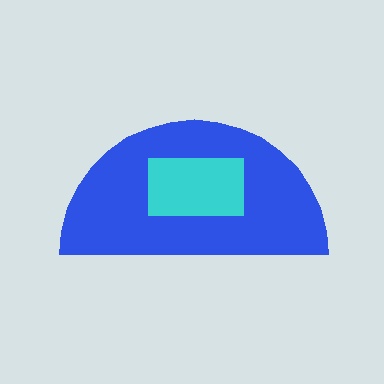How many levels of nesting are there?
2.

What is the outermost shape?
The blue semicircle.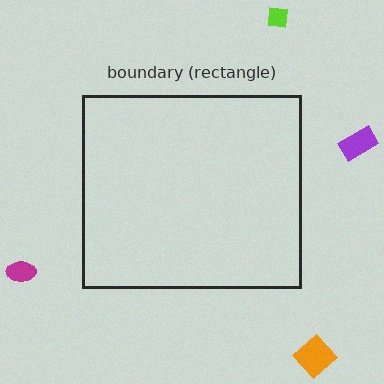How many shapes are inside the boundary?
0 inside, 4 outside.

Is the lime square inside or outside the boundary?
Outside.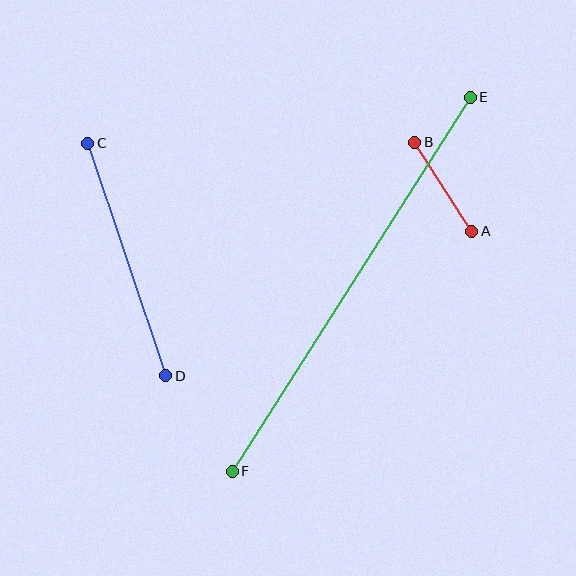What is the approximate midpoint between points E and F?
The midpoint is at approximately (351, 284) pixels.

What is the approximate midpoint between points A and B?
The midpoint is at approximately (443, 187) pixels.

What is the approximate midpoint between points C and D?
The midpoint is at approximately (127, 260) pixels.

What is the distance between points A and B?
The distance is approximately 106 pixels.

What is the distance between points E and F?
The distance is approximately 443 pixels.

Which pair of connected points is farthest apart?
Points E and F are farthest apart.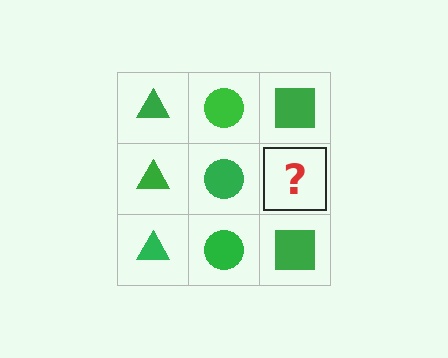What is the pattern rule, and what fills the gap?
The rule is that each column has a consistent shape. The gap should be filled with a green square.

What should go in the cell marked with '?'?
The missing cell should contain a green square.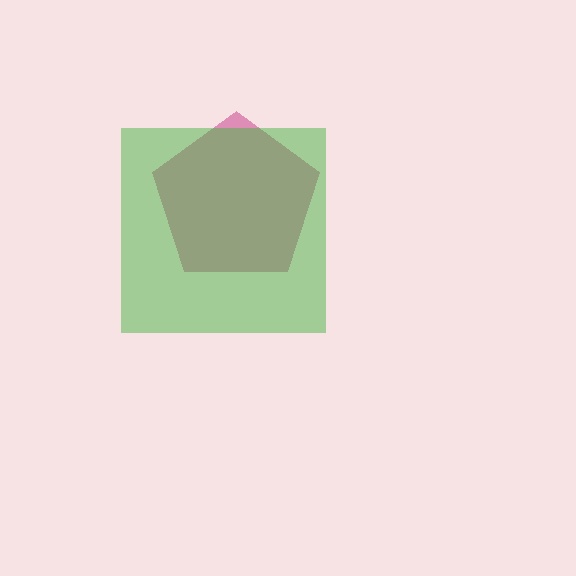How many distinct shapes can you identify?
There are 2 distinct shapes: a magenta pentagon, a green square.